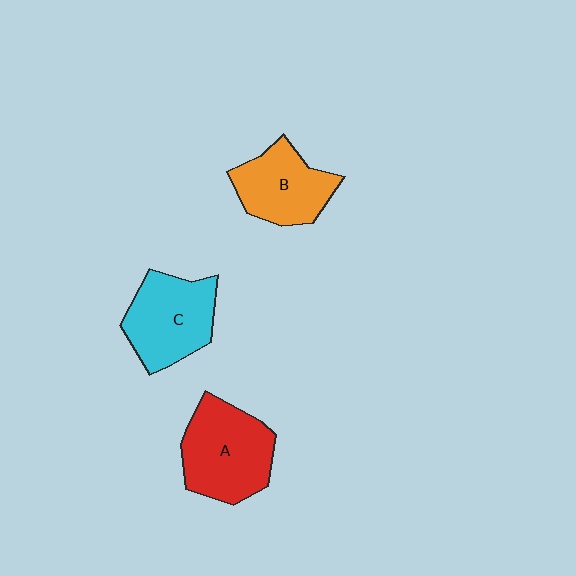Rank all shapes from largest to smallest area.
From largest to smallest: A (red), C (cyan), B (orange).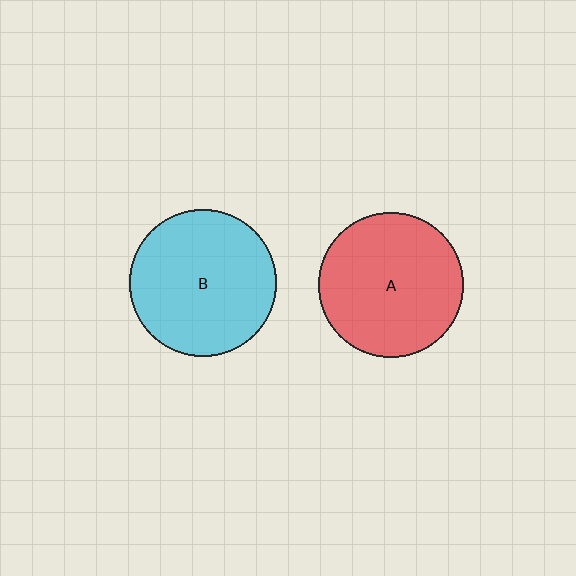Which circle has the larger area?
Circle B (cyan).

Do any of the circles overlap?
No, none of the circles overlap.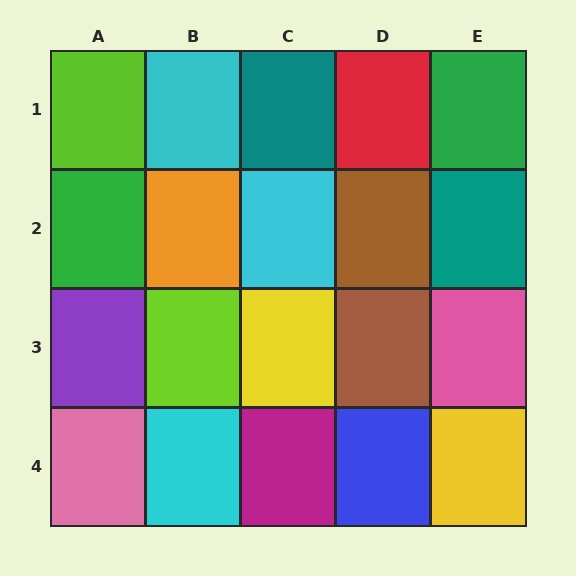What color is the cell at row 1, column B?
Cyan.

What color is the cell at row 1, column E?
Green.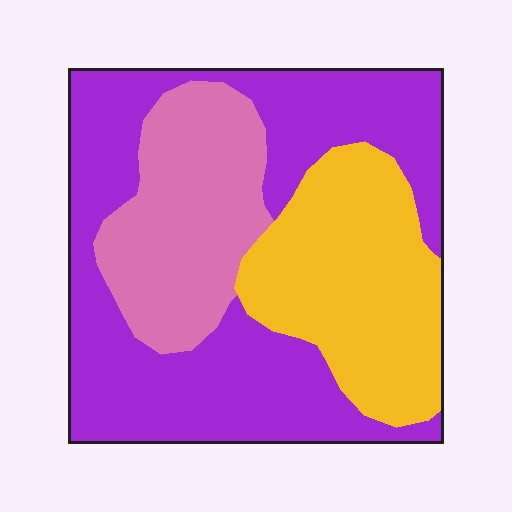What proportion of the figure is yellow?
Yellow covers 27% of the figure.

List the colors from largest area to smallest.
From largest to smallest: purple, yellow, pink.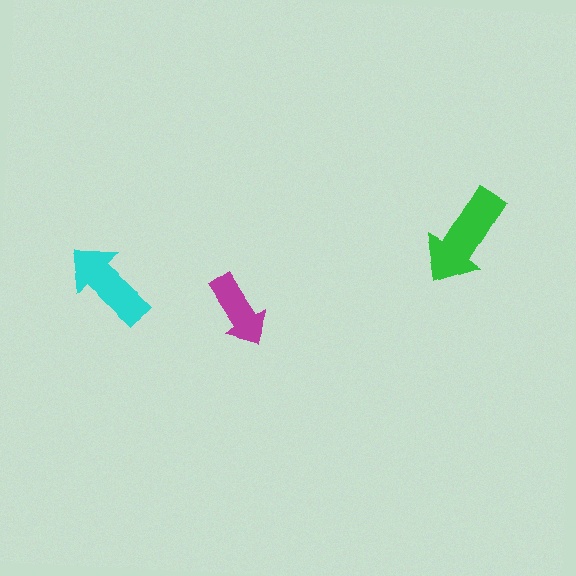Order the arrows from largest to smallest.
the green one, the cyan one, the magenta one.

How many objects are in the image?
There are 3 objects in the image.